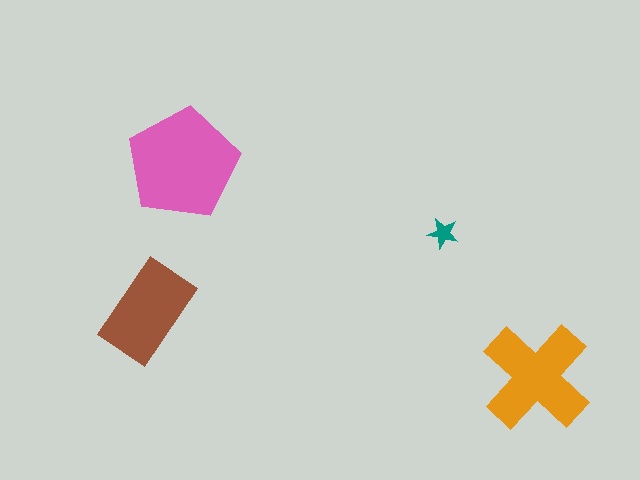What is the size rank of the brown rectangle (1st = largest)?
3rd.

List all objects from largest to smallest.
The pink pentagon, the orange cross, the brown rectangle, the teal star.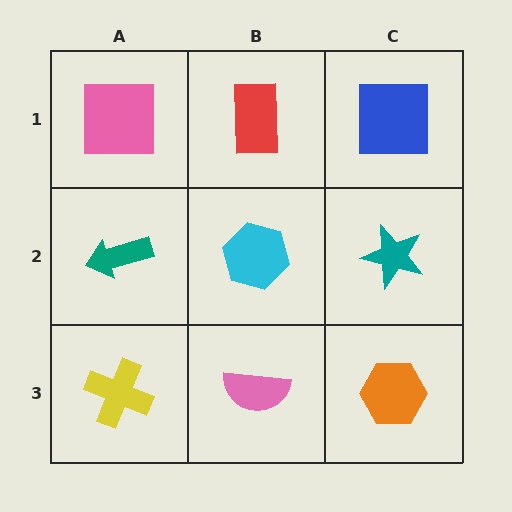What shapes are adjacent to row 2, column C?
A blue square (row 1, column C), an orange hexagon (row 3, column C), a cyan hexagon (row 2, column B).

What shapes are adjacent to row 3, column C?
A teal star (row 2, column C), a pink semicircle (row 3, column B).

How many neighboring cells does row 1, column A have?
2.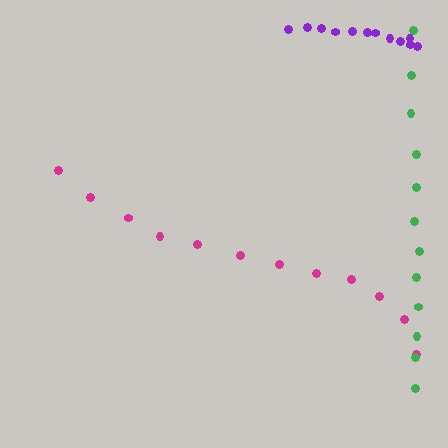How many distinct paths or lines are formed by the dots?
There are 3 distinct paths.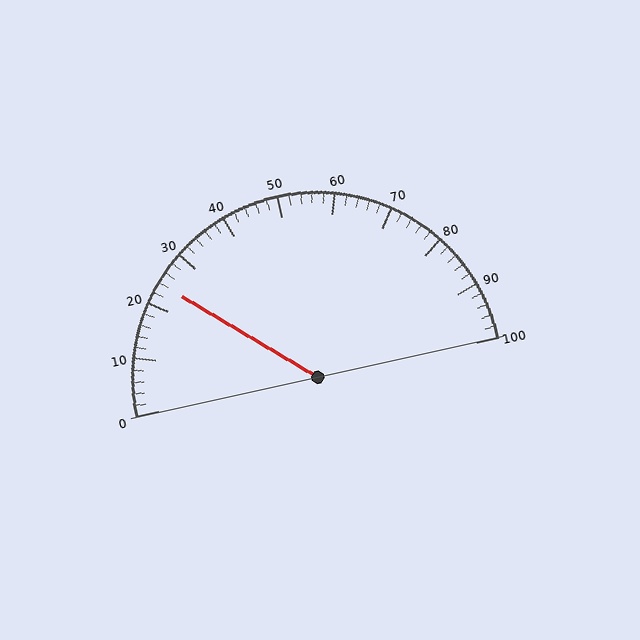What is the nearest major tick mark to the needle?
The nearest major tick mark is 20.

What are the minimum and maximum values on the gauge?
The gauge ranges from 0 to 100.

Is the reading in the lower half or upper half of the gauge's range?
The reading is in the lower half of the range (0 to 100).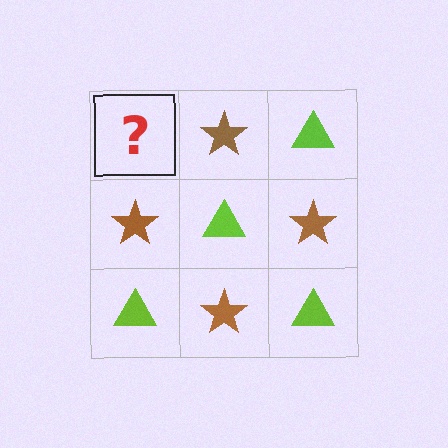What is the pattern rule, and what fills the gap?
The rule is that it alternates lime triangle and brown star in a checkerboard pattern. The gap should be filled with a lime triangle.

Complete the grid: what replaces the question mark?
The question mark should be replaced with a lime triangle.